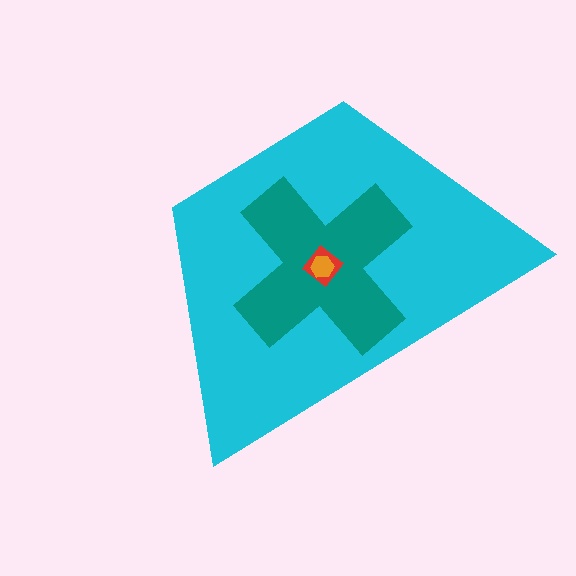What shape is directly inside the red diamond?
The orange hexagon.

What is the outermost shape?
The cyan trapezoid.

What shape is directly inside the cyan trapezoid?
The teal cross.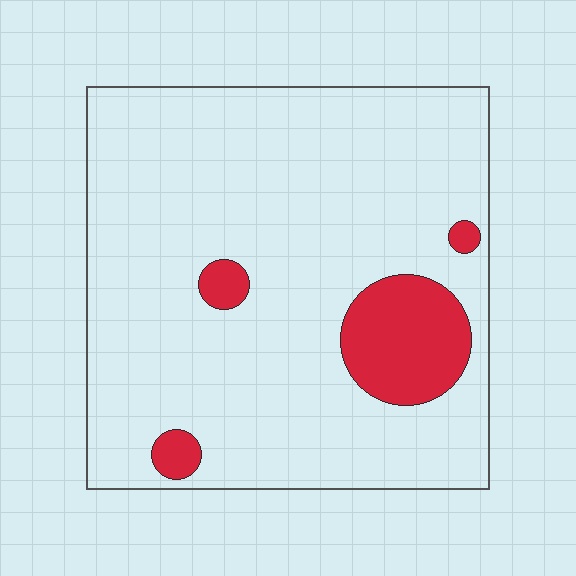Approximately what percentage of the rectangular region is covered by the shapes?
Approximately 10%.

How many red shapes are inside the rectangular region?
4.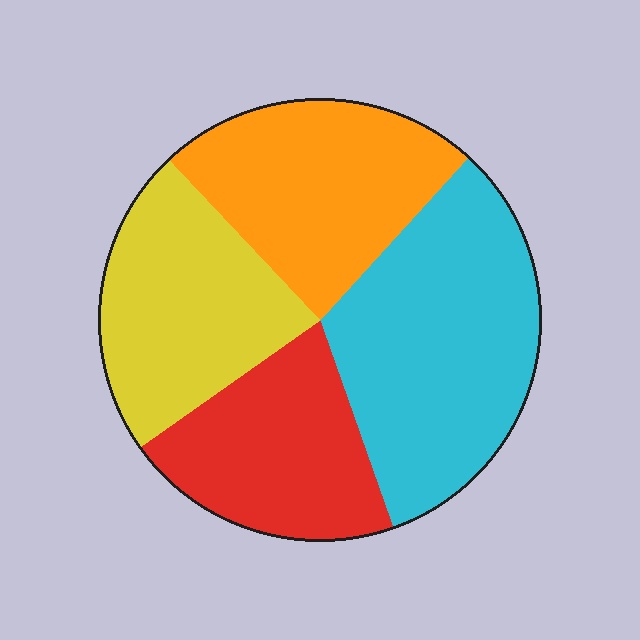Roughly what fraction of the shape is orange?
Orange takes up between a sixth and a third of the shape.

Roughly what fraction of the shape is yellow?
Yellow takes up about one quarter (1/4) of the shape.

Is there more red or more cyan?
Cyan.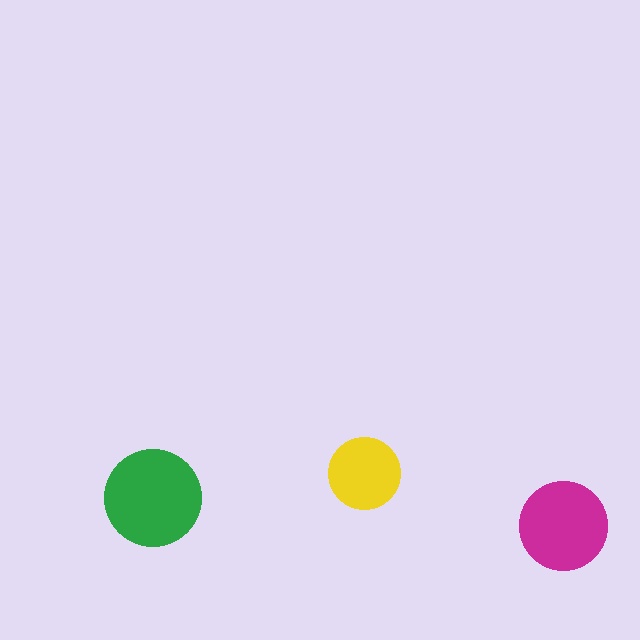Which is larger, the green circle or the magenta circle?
The green one.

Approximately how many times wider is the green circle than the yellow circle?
About 1.5 times wider.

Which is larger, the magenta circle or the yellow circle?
The magenta one.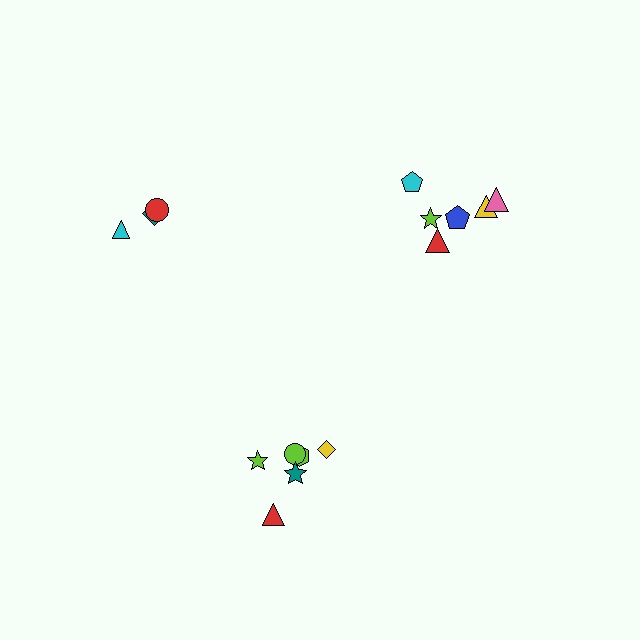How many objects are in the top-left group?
There are 4 objects.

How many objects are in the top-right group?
There are 6 objects.